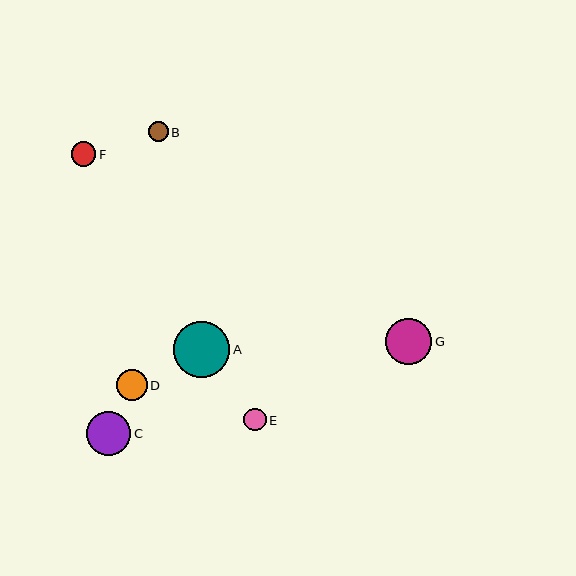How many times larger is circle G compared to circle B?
Circle G is approximately 2.3 times the size of circle B.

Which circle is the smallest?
Circle B is the smallest with a size of approximately 20 pixels.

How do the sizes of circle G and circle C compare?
Circle G and circle C are approximately the same size.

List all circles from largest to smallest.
From largest to smallest: A, G, C, D, F, E, B.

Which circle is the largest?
Circle A is the largest with a size of approximately 57 pixels.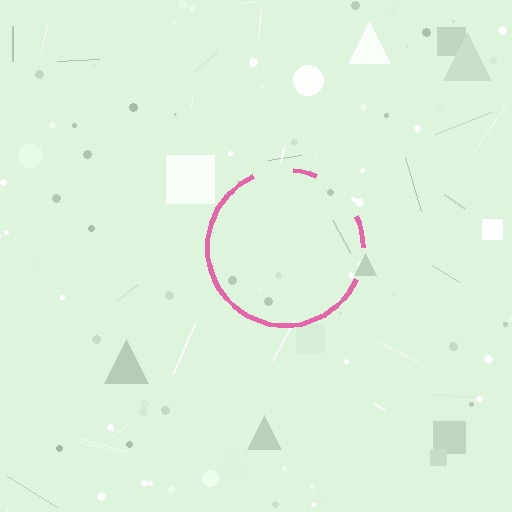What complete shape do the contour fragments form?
The contour fragments form a circle.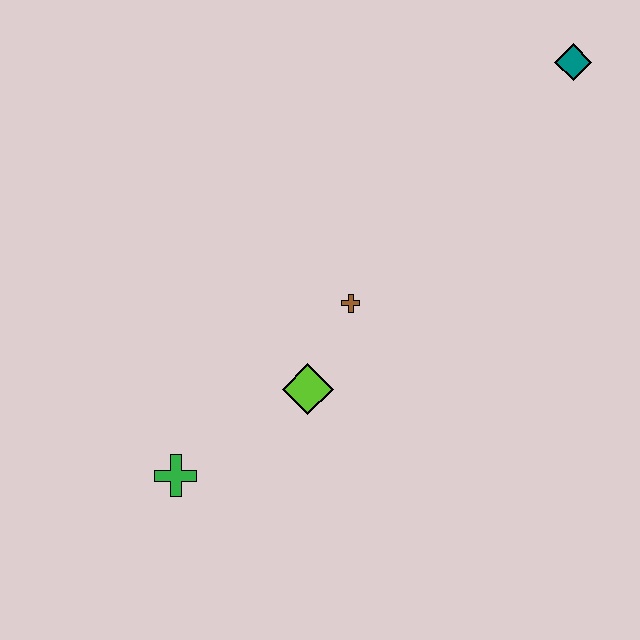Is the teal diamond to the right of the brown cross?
Yes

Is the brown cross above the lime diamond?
Yes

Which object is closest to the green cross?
The lime diamond is closest to the green cross.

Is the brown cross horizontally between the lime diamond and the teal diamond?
Yes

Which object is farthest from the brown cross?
The teal diamond is farthest from the brown cross.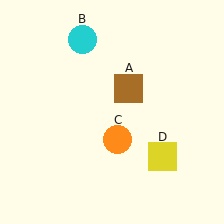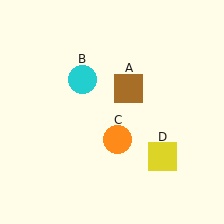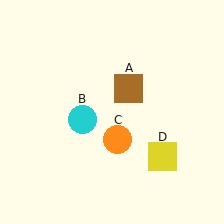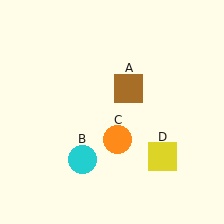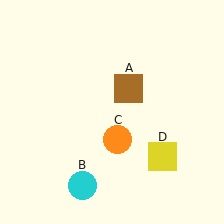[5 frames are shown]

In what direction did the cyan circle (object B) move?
The cyan circle (object B) moved down.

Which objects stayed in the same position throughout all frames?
Brown square (object A) and orange circle (object C) and yellow square (object D) remained stationary.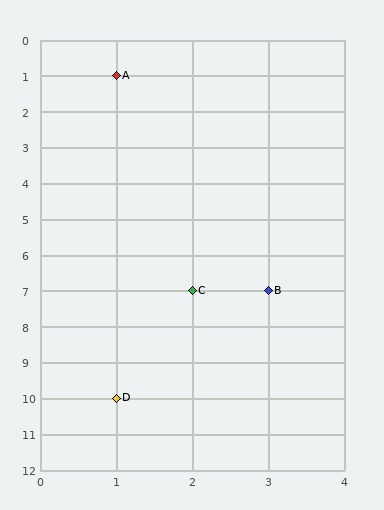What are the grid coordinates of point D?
Point D is at grid coordinates (1, 10).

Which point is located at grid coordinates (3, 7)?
Point B is at (3, 7).